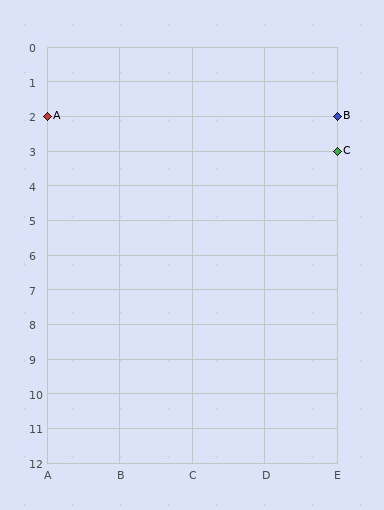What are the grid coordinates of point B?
Point B is at grid coordinates (E, 2).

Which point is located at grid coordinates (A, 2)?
Point A is at (A, 2).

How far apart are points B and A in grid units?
Points B and A are 4 columns apart.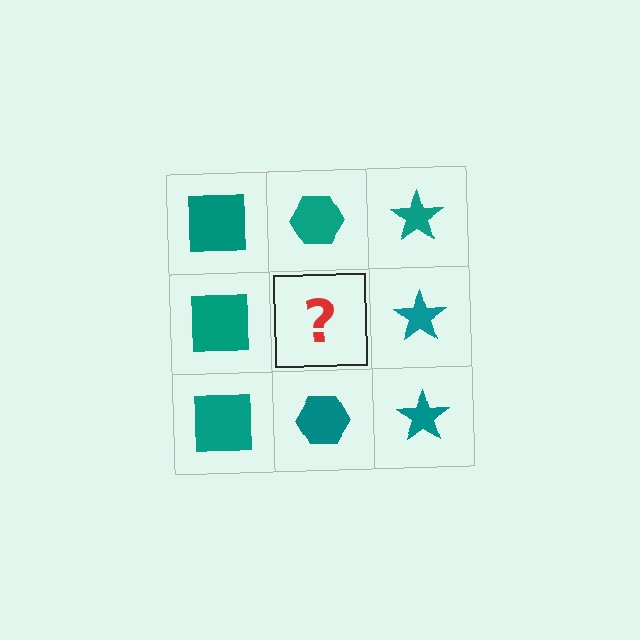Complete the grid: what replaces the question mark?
The question mark should be replaced with a teal hexagon.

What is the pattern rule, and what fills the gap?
The rule is that each column has a consistent shape. The gap should be filled with a teal hexagon.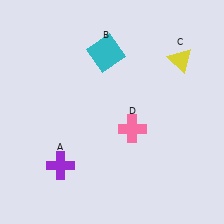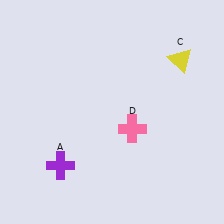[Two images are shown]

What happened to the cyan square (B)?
The cyan square (B) was removed in Image 2. It was in the top-left area of Image 1.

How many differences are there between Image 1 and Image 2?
There is 1 difference between the two images.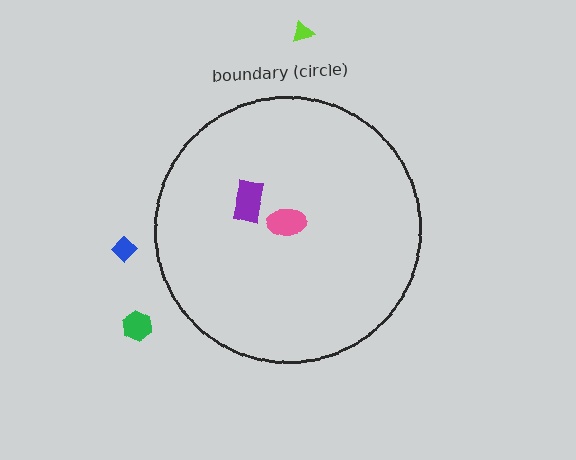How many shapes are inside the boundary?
2 inside, 3 outside.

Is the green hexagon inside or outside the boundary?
Outside.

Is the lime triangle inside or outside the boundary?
Outside.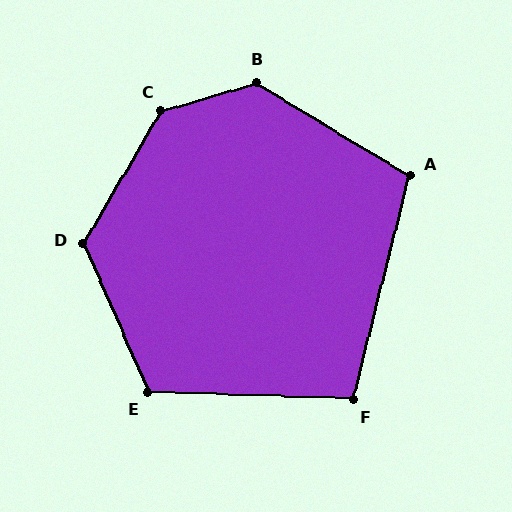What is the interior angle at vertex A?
Approximately 107 degrees (obtuse).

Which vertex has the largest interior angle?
C, at approximately 137 degrees.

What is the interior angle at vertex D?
Approximately 126 degrees (obtuse).